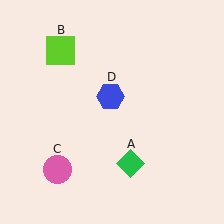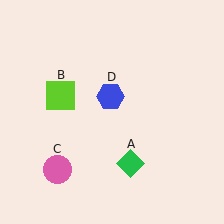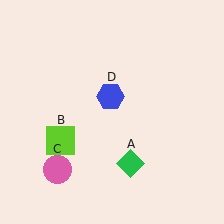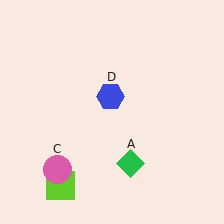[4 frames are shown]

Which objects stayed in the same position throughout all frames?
Green diamond (object A) and pink circle (object C) and blue hexagon (object D) remained stationary.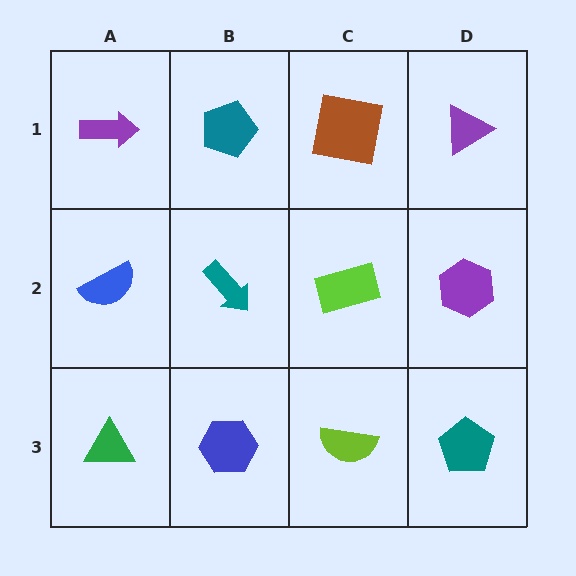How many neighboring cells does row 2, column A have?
3.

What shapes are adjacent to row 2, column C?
A brown square (row 1, column C), a lime semicircle (row 3, column C), a teal arrow (row 2, column B), a purple hexagon (row 2, column D).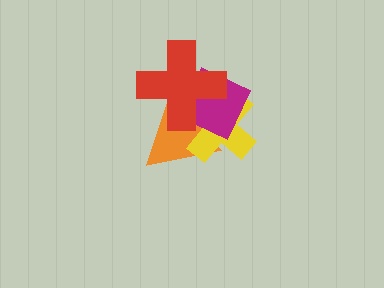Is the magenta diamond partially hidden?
Yes, it is partially covered by another shape.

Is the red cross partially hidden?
No, no other shape covers it.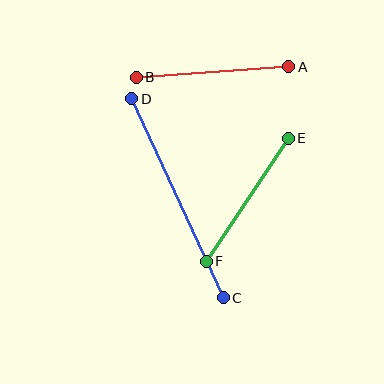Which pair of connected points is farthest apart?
Points C and D are farthest apart.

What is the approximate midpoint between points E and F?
The midpoint is at approximately (247, 200) pixels.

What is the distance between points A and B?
The distance is approximately 153 pixels.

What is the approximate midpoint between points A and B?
The midpoint is at approximately (212, 72) pixels.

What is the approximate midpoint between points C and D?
The midpoint is at approximately (177, 198) pixels.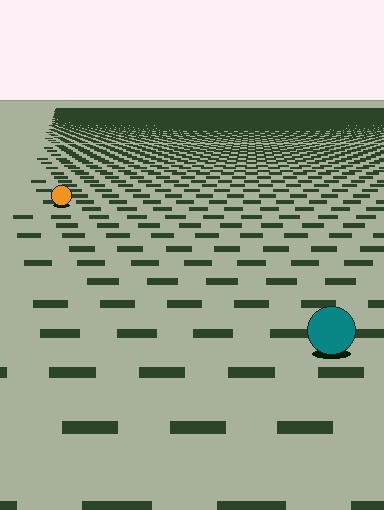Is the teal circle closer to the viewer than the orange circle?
Yes. The teal circle is closer — you can tell from the texture gradient: the ground texture is coarser near it.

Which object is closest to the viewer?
The teal circle is closest. The texture marks near it are larger and more spread out.